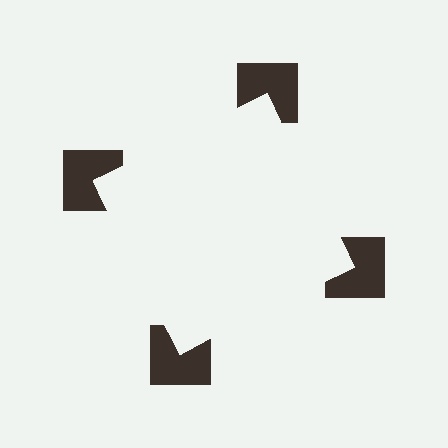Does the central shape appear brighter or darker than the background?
It typically appears slightly brighter than the background, even though no actual brightness change is drawn.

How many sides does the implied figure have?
4 sides.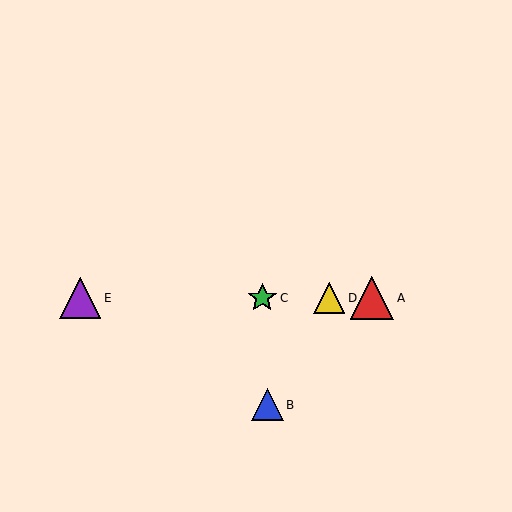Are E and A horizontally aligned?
Yes, both are at y≈298.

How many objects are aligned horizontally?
4 objects (A, C, D, E) are aligned horizontally.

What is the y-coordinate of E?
Object E is at y≈298.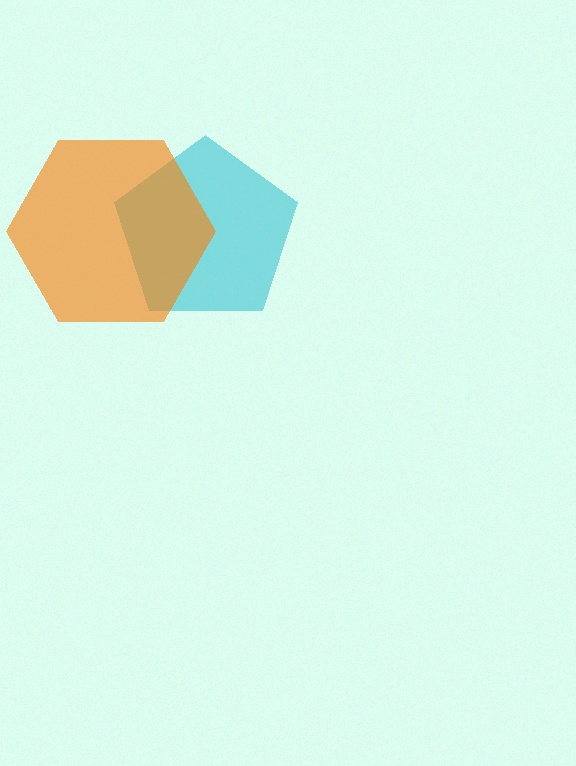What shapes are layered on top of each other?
The layered shapes are: a cyan pentagon, an orange hexagon.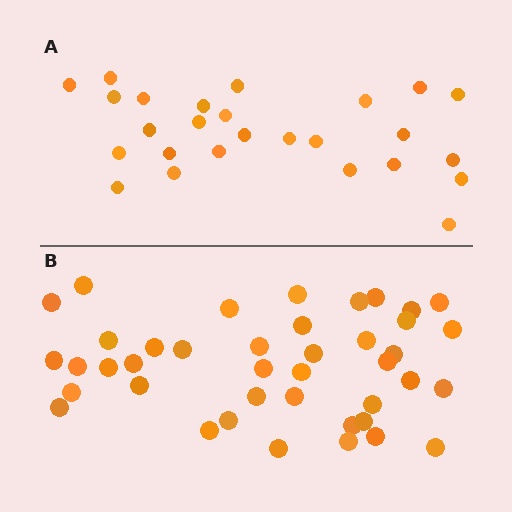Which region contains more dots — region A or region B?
Region B (the bottom region) has more dots.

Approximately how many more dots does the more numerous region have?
Region B has approximately 15 more dots than region A.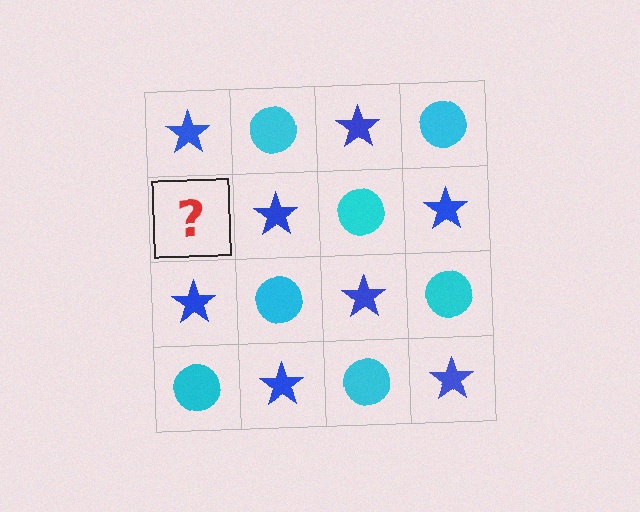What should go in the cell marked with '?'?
The missing cell should contain a cyan circle.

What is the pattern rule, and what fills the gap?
The rule is that it alternates blue star and cyan circle in a checkerboard pattern. The gap should be filled with a cyan circle.